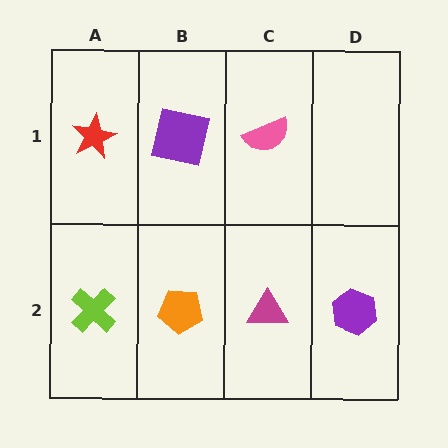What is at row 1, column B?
A purple square.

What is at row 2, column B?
An orange pentagon.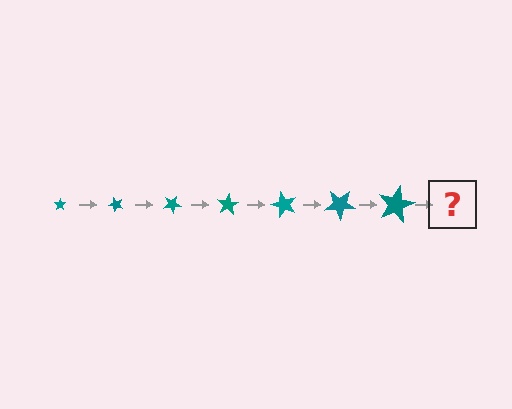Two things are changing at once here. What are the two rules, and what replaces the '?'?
The two rules are that the star grows larger each step and it rotates 50 degrees each step. The '?' should be a star, larger than the previous one and rotated 350 degrees from the start.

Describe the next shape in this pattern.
It should be a star, larger than the previous one and rotated 350 degrees from the start.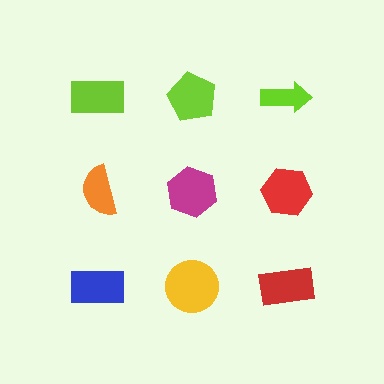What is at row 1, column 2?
A lime pentagon.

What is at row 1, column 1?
A lime rectangle.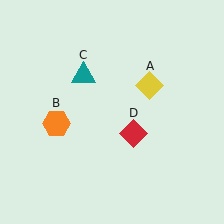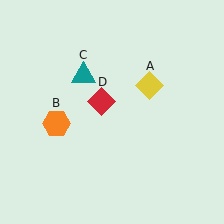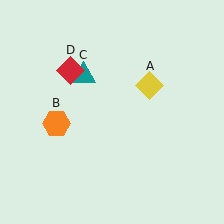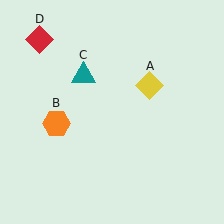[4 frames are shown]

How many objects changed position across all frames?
1 object changed position: red diamond (object D).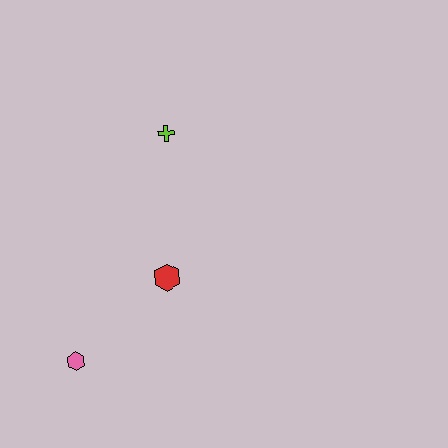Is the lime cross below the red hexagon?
No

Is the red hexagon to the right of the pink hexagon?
Yes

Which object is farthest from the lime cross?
The pink hexagon is farthest from the lime cross.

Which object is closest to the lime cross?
The red hexagon is closest to the lime cross.